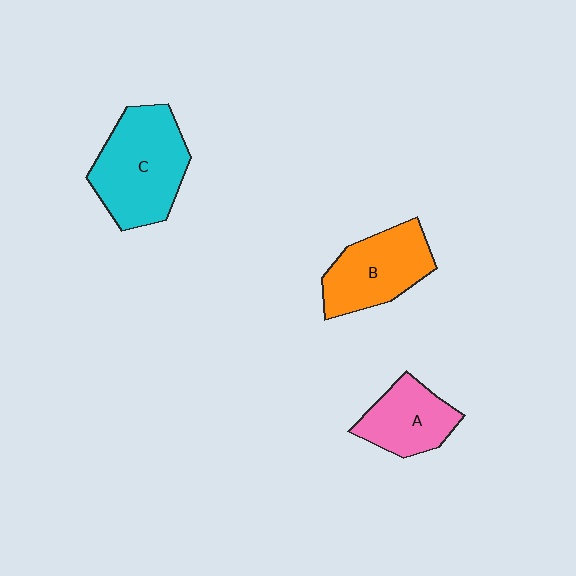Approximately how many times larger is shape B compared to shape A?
Approximately 1.3 times.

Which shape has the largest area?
Shape C (cyan).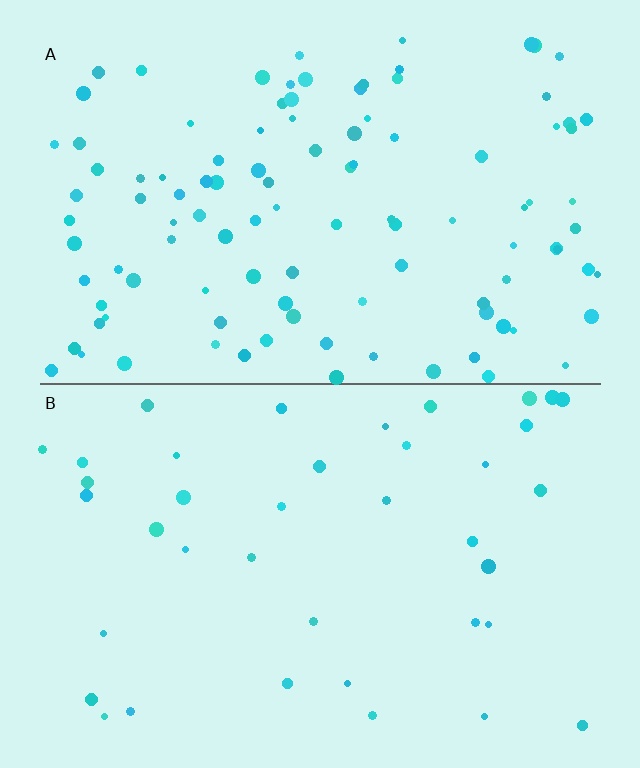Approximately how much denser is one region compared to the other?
Approximately 2.6× — region A over region B.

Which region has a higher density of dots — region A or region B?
A (the top).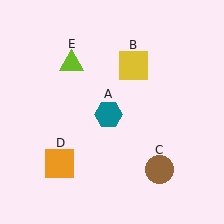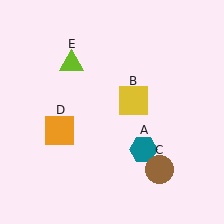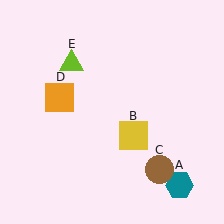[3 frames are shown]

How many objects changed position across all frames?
3 objects changed position: teal hexagon (object A), yellow square (object B), orange square (object D).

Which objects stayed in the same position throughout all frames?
Brown circle (object C) and lime triangle (object E) remained stationary.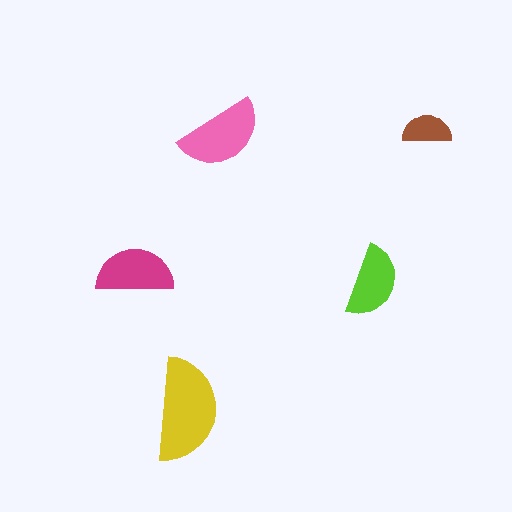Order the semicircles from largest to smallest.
the yellow one, the pink one, the magenta one, the lime one, the brown one.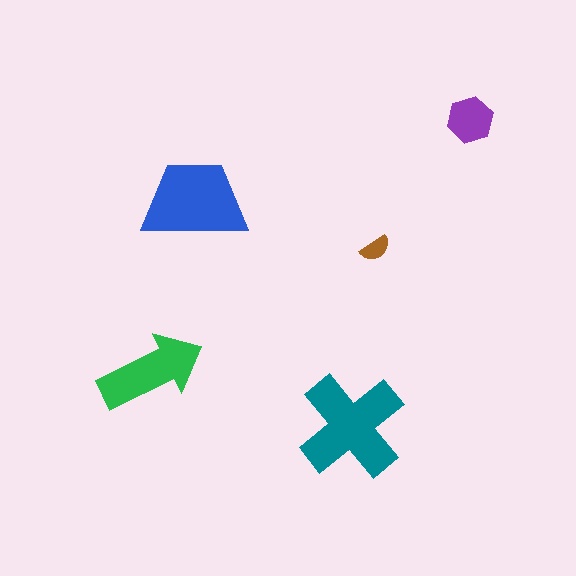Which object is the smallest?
The brown semicircle.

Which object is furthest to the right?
The purple hexagon is rightmost.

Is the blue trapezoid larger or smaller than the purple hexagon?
Larger.